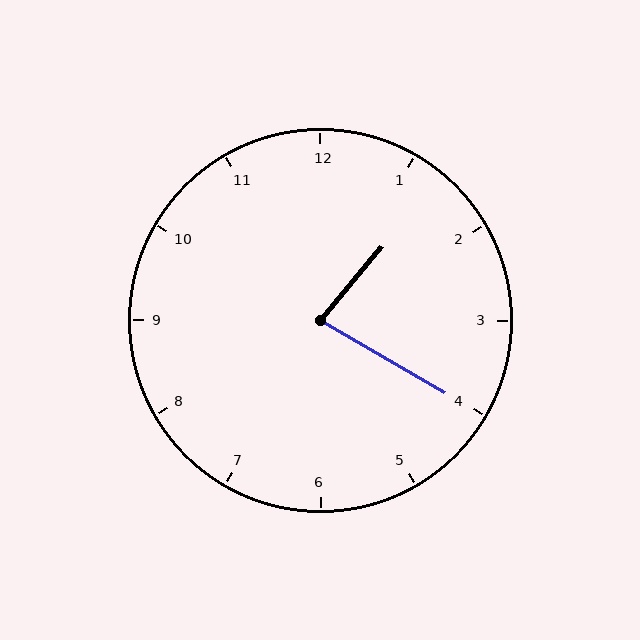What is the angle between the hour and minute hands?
Approximately 80 degrees.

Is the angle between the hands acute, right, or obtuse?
It is acute.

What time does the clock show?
1:20.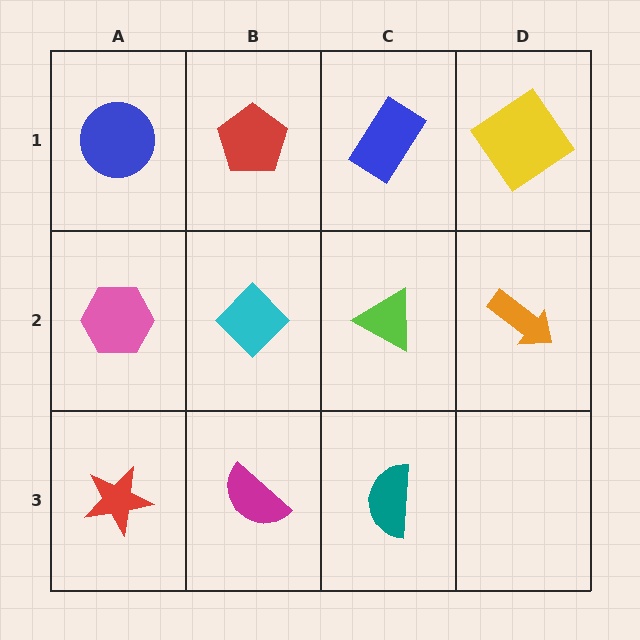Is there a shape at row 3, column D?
No, that cell is empty.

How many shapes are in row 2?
4 shapes.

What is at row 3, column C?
A teal semicircle.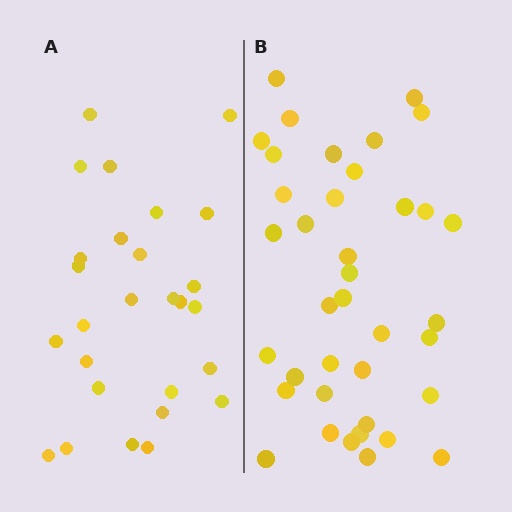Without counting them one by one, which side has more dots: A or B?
Region B (the right region) has more dots.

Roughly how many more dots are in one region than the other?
Region B has roughly 12 or so more dots than region A.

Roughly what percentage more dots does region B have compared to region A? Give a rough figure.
About 40% more.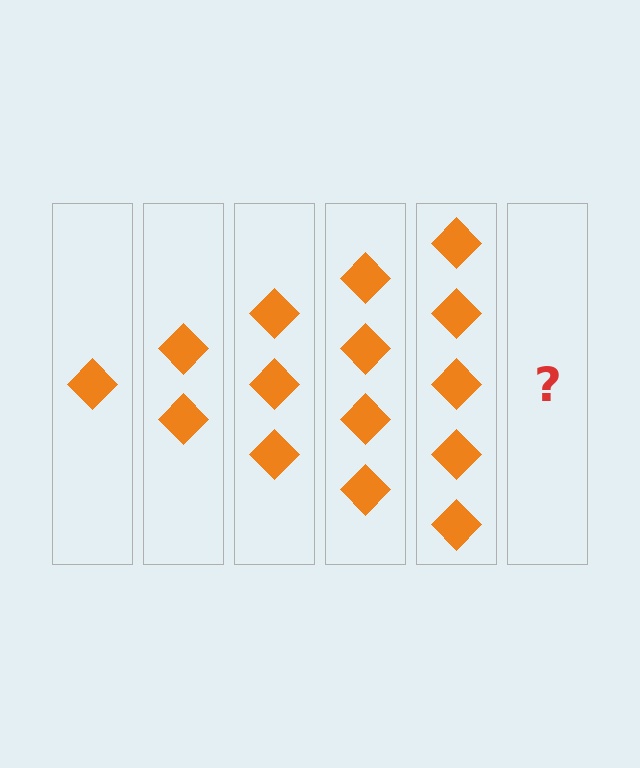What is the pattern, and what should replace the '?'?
The pattern is that each step adds one more diamond. The '?' should be 6 diamonds.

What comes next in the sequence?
The next element should be 6 diamonds.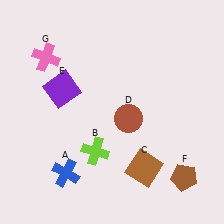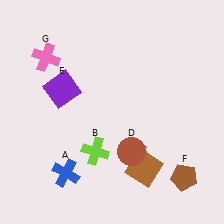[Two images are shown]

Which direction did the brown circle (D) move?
The brown circle (D) moved down.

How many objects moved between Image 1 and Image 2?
1 object moved between the two images.